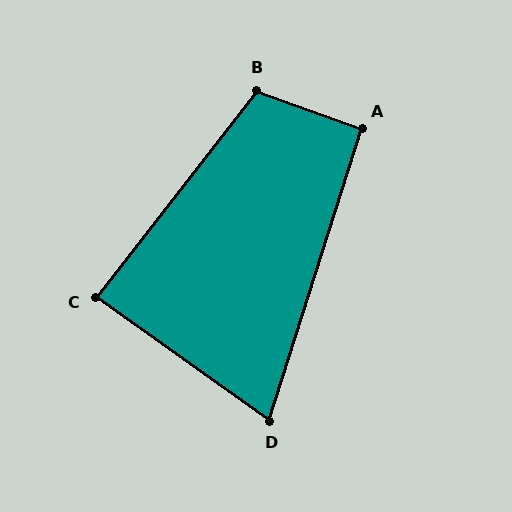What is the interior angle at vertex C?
Approximately 88 degrees (approximately right).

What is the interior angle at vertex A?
Approximately 92 degrees (approximately right).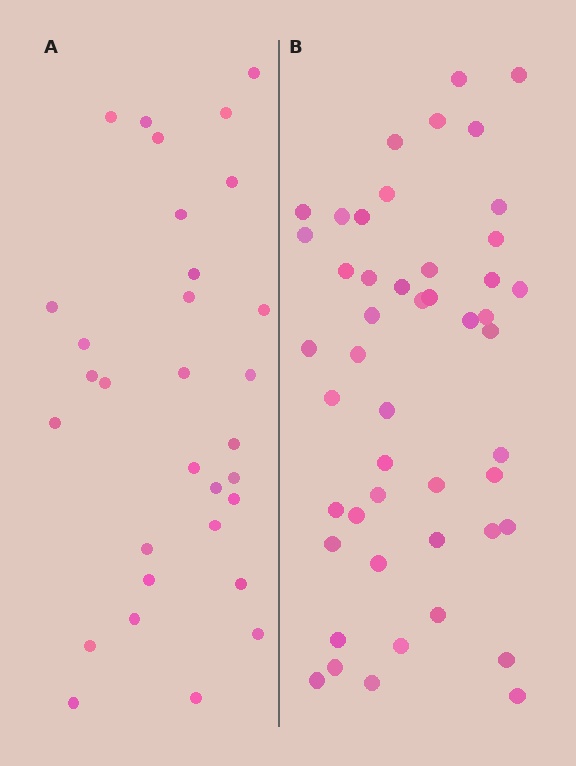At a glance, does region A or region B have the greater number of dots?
Region B (the right region) has more dots.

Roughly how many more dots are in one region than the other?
Region B has approximately 15 more dots than region A.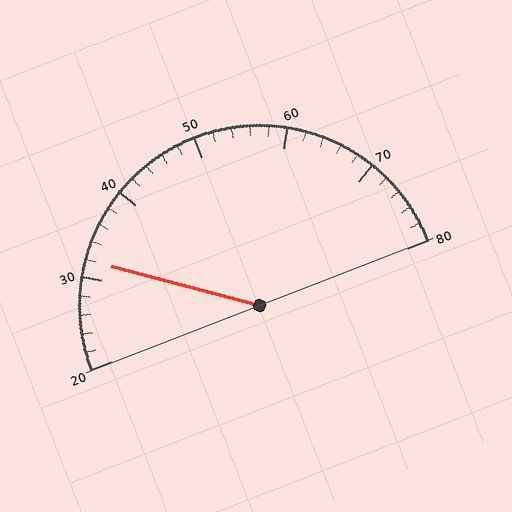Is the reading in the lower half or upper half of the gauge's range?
The reading is in the lower half of the range (20 to 80).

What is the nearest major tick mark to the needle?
The nearest major tick mark is 30.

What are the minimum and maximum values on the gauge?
The gauge ranges from 20 to 80.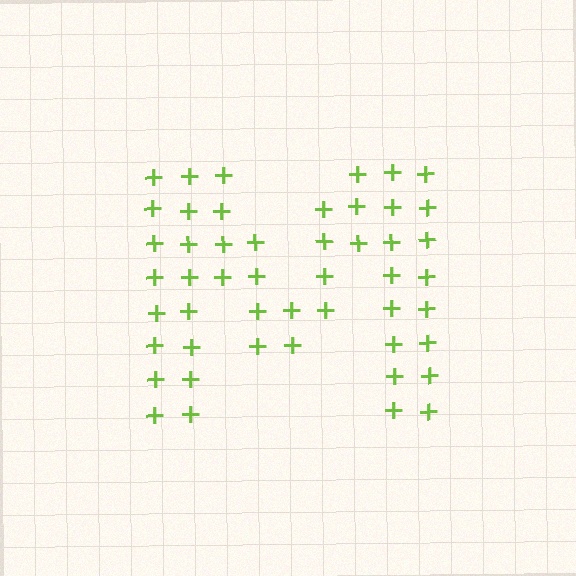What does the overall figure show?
The overall figure shows the letter M.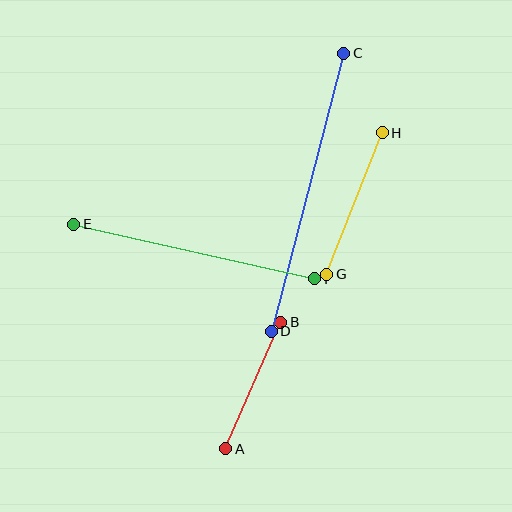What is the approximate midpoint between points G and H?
The midpoint is at approximately (354, 203) pixels.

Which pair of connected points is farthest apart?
Points C and D are farthest apart.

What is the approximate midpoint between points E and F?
The midpoint is at approximately (194, 252) pixels.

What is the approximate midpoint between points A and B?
The midpoint is at approximately (253, 386) pixels.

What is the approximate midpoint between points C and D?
The midpoint is at approximately (307, 192) pixels.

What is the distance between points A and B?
The distance is approximately 138 pixels.